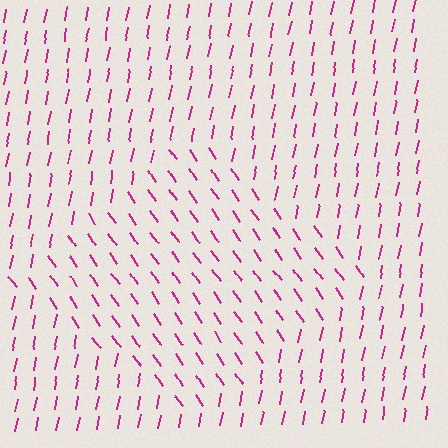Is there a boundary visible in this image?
Yes, there is a texture boundary formed by a change in line orientation.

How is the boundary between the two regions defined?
The boundary is defined purely by a change in line orientation (approximately 45 degrees difference). All lines are the same color and thickness.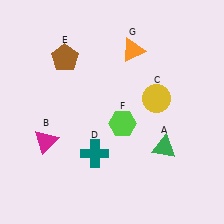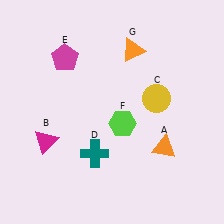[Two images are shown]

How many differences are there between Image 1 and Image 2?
There are 2 differences between the two images.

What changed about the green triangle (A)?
In Image 1, A is green. In Image 2, it changed to orange.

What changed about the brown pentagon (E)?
In Image 1, E is brown. In Image 2, it changed to magenta.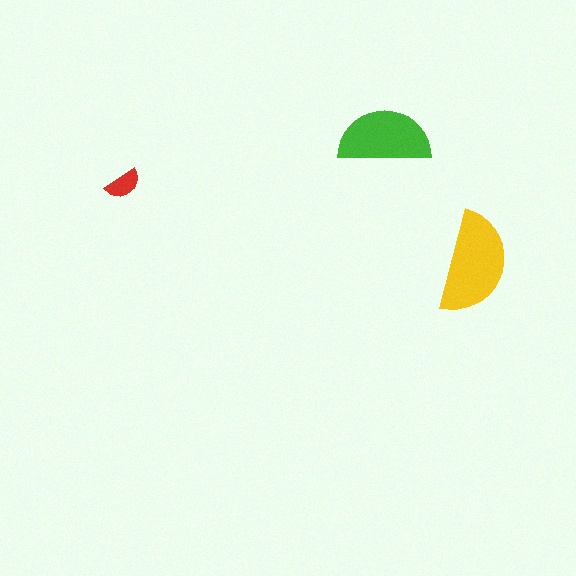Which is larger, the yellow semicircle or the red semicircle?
The yellow one.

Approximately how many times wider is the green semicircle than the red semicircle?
About 2.5 times wider.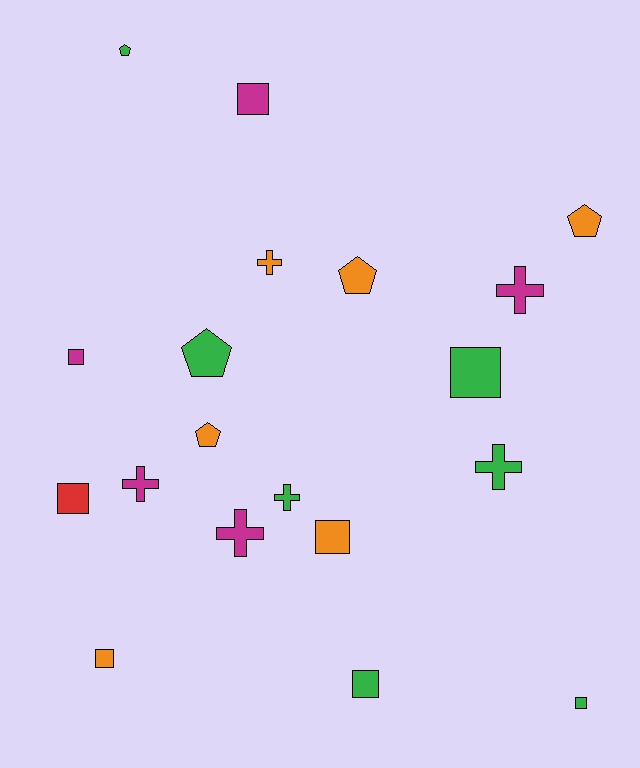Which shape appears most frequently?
Square, with 8 objects.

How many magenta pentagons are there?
There are no magenta pentagons.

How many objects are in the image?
There are 19 objects.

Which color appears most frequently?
Green, with 7 objects.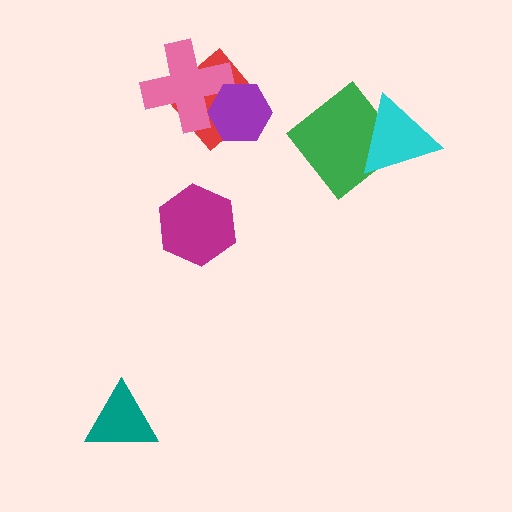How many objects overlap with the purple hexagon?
2 objects overlap with the purple hexagon.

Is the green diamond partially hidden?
Yes, it is partially covered by another shape.